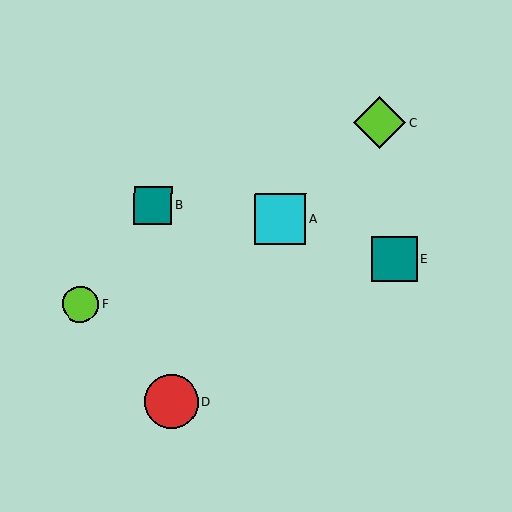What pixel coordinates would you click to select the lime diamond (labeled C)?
Click at (380, 123) to select the lime diamond C.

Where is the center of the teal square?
The center of the teal square is at (153, 205).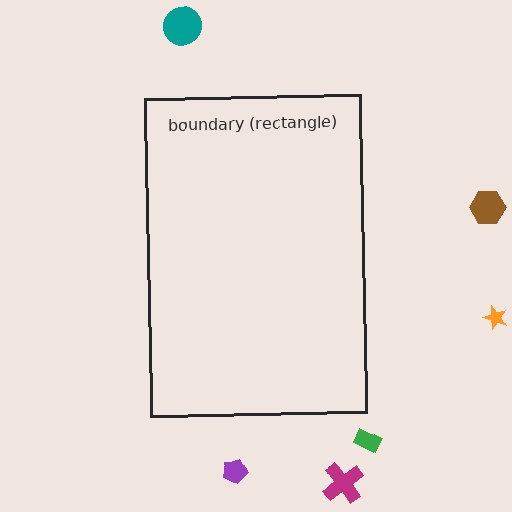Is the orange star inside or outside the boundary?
Outside.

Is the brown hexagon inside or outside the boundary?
Outside.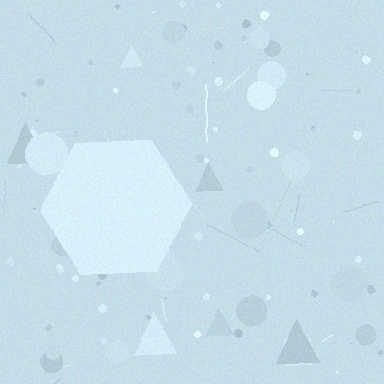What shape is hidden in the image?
A hexagon is hidden in the image.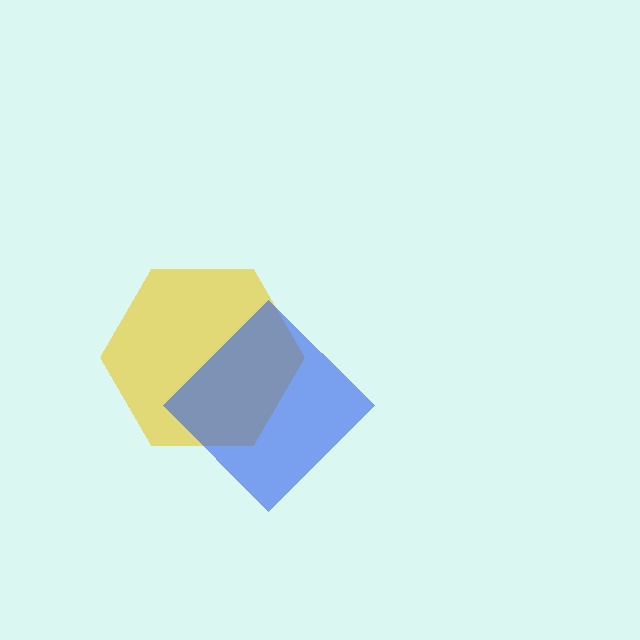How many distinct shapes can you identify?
There are 2 distinct shapes: a yellow hexagon, a blue diamond.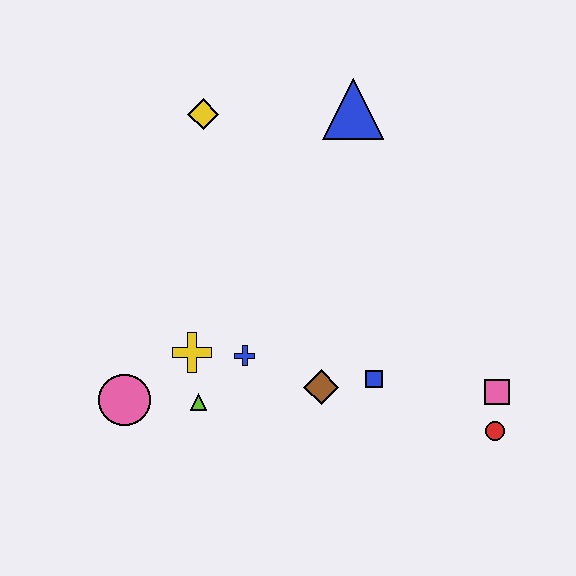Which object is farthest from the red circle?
The yellow diamond is farthest from the red circle.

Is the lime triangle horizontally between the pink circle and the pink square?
Yes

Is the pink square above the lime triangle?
Yes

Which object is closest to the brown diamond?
The blue square is closest to the brown diamond.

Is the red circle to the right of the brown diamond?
Yes